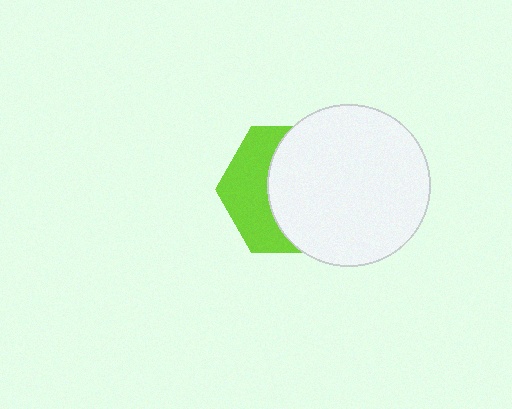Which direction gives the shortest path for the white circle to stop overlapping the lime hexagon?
Moving right gives the shortest separation.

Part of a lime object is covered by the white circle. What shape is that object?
It is a hexagon.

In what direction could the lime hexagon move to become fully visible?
The lime hexagon could move left. That would shift it out from behind the white circle entirely.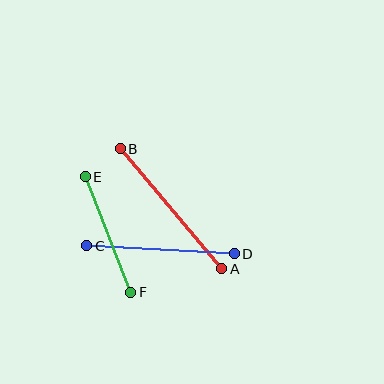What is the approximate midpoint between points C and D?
The midpoint is at approximately (160, 250) pixels.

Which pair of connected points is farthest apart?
Points A and B are farthest apart.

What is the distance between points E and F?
The distance is approximately 124 pixels.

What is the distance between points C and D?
The distance is approximately 148 pixels.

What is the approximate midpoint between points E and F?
The midpoint is at approximately (108, 235) pixels.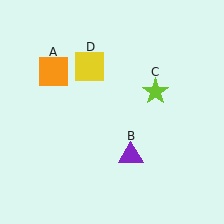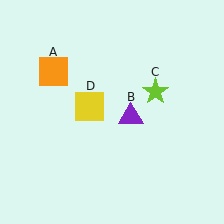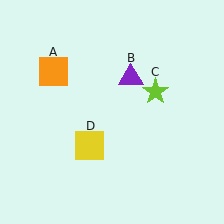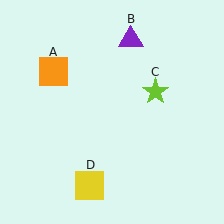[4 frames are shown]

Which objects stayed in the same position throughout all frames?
Orange square (object A) and lime star (object C) remained stationary.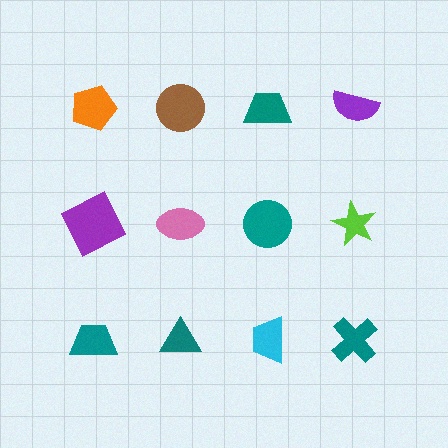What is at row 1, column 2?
A brown circle.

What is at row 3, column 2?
A teal triangle.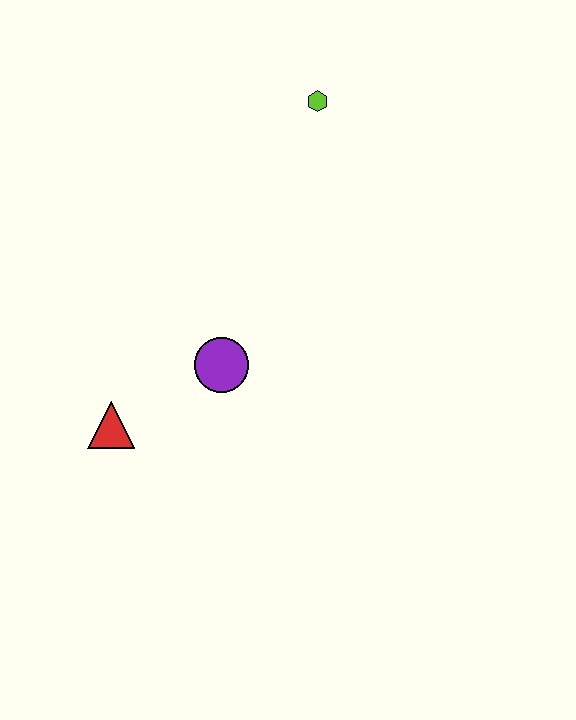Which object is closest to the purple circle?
The red triangle is closest to the purple circle.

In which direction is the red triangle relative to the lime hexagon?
The red triangle is below the lime hexagon.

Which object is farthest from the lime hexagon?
The red triangle is farthest from the lime hexagon.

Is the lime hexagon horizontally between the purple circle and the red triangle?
No